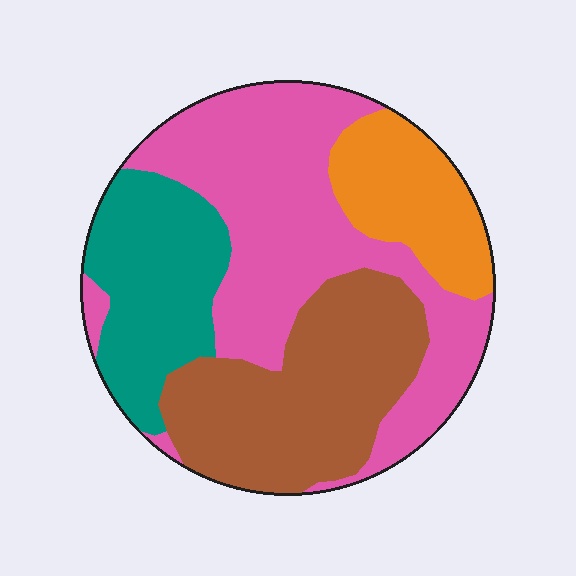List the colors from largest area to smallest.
From largest to smallest: pink, brown, teal, orange.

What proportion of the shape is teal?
Teal covers about 20% of the shape.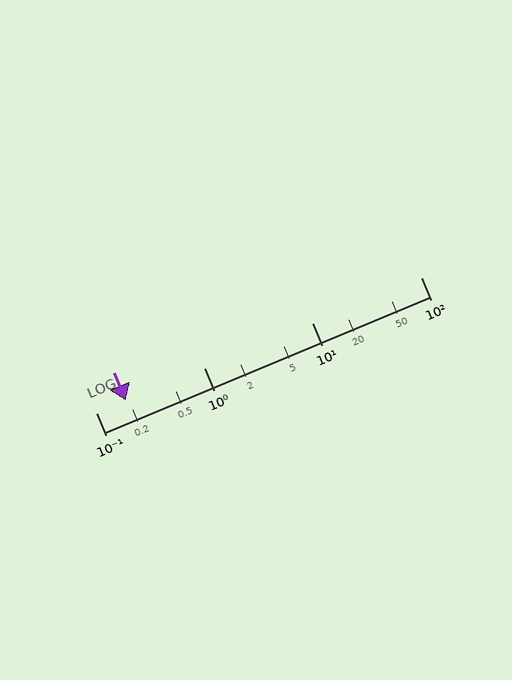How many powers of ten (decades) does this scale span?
The scale spans 3 decades, from 0.1 to 100.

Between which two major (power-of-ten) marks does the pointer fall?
The pointer is between 0.1 and 1.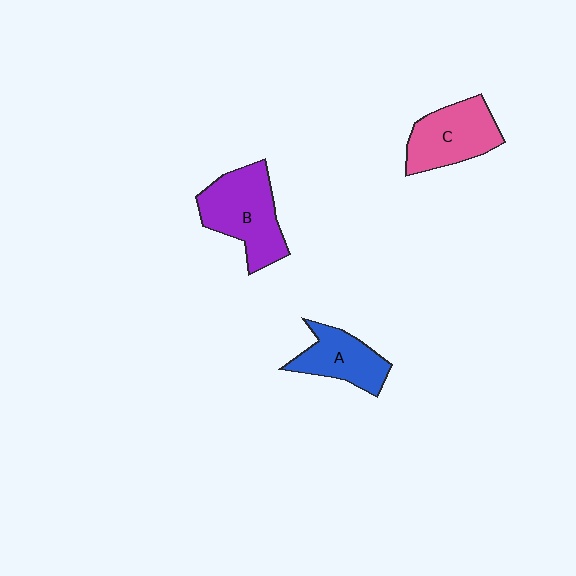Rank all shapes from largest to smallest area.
From largest to smallest: B (purple), C (pink), A (blue).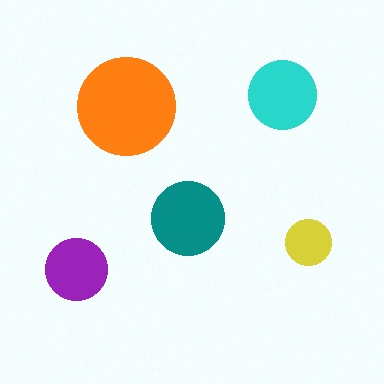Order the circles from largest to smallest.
the orange one, the teal one, the cyan one, the purple one, the yellow one.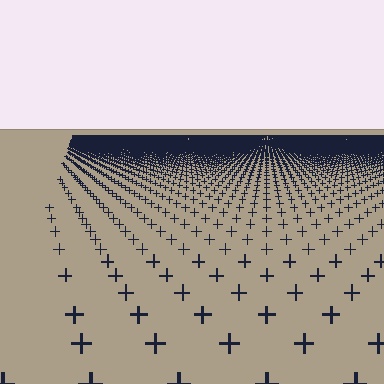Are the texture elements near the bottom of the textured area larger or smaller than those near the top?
Larger. Near the bottom, elements are closer to the viewer and appear at a bigger on-screen size.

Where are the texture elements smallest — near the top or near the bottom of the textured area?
Near the top.